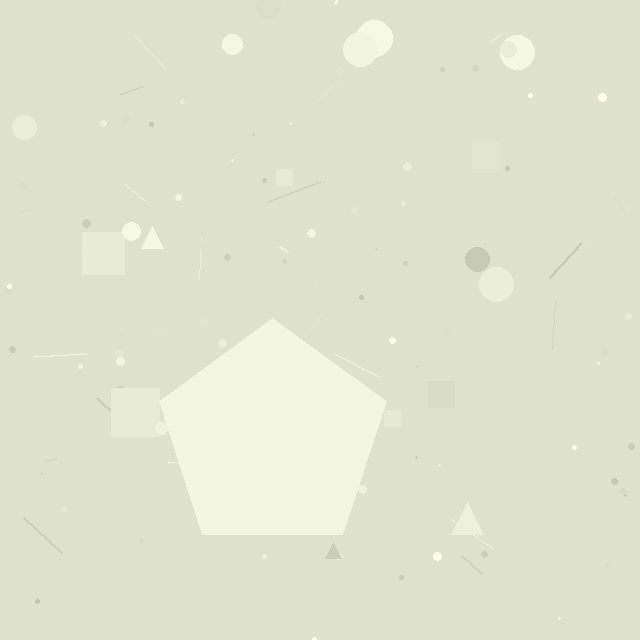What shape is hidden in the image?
A pentagon is hidden in the image.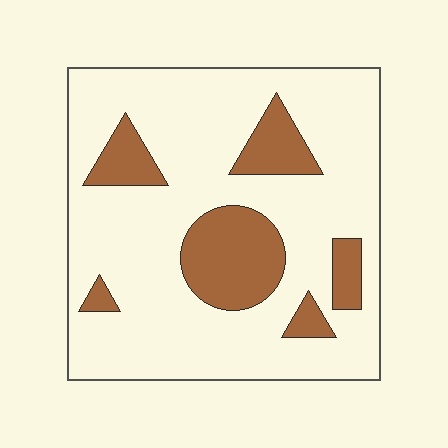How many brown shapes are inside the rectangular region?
6.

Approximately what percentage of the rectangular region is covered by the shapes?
Approximately 20%.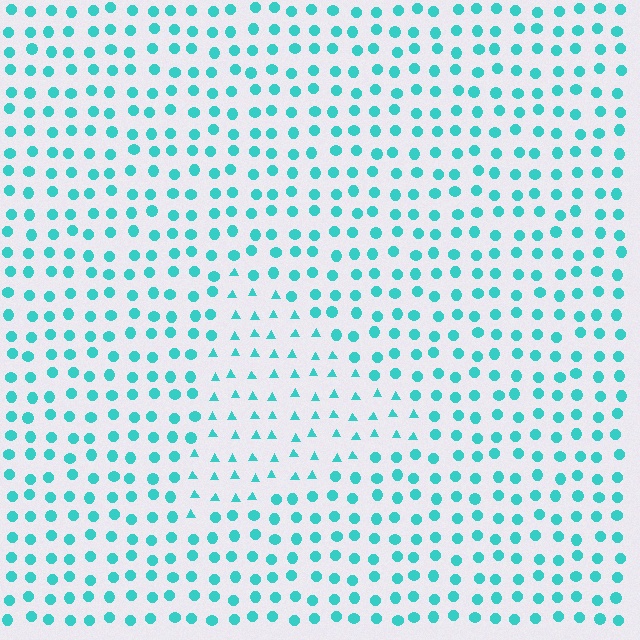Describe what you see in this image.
The image is filled with small cyan elements arranged in a uniform grid. A triangle-shaped region contains triangles, while the surrounding area contains circles. The boundary is defined purely by the change in element shape.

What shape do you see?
I see a triangle.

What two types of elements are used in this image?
The image uses triangles inside the triangle region and circles outside it.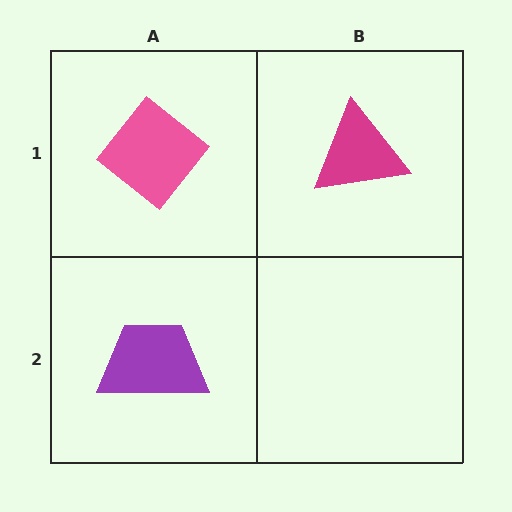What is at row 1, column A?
A pink diamond.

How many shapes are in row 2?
1 shape.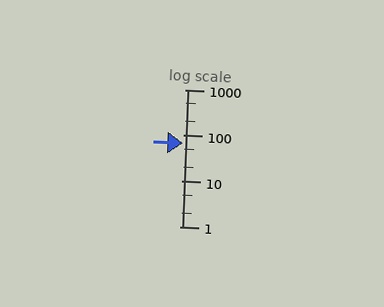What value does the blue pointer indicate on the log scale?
The pointer indicates approximately 67.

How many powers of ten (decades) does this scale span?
The scale spans 3 decades, from 1 to 1000.